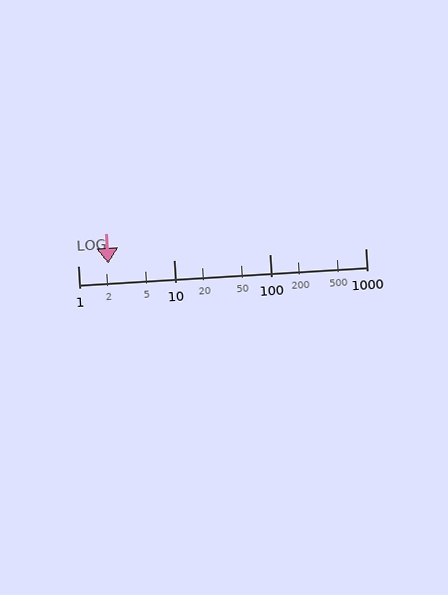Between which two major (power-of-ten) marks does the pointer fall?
The pointer is between 1 and 10.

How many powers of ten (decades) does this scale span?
The scale spans 3 decades, from 1 to 1000.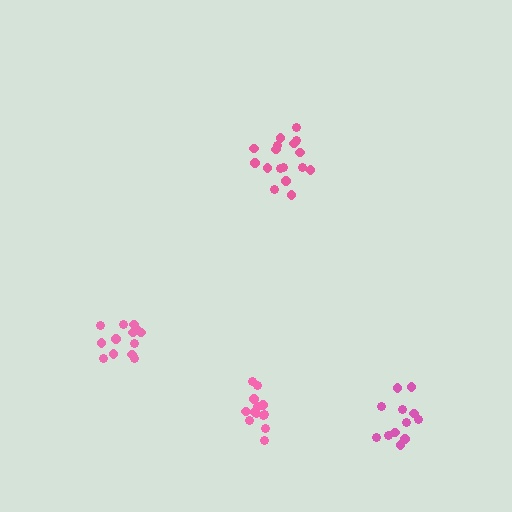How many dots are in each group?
Group 1: 13 dots, Group 2: 17 dots, Group 3: 14 dots, Group 4: 12 dots (56 total).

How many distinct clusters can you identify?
There are 4 distinct clusters.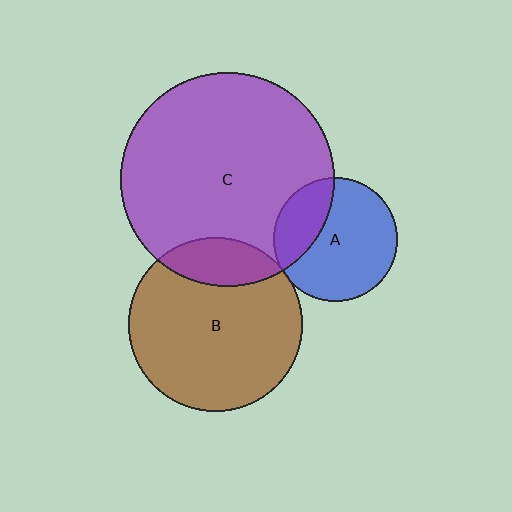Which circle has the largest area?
Circle C (purple).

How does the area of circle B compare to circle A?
Approximately 2.0 times.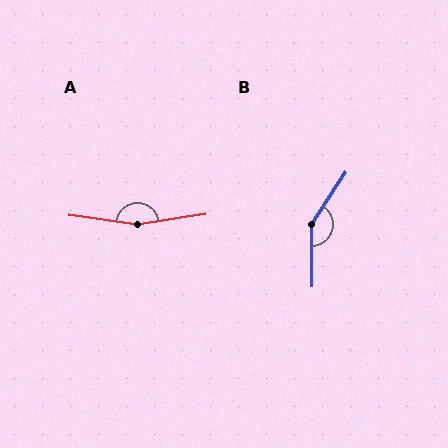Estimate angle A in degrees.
Approximately 163 degrees.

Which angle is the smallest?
B, at approximately 146 degrees.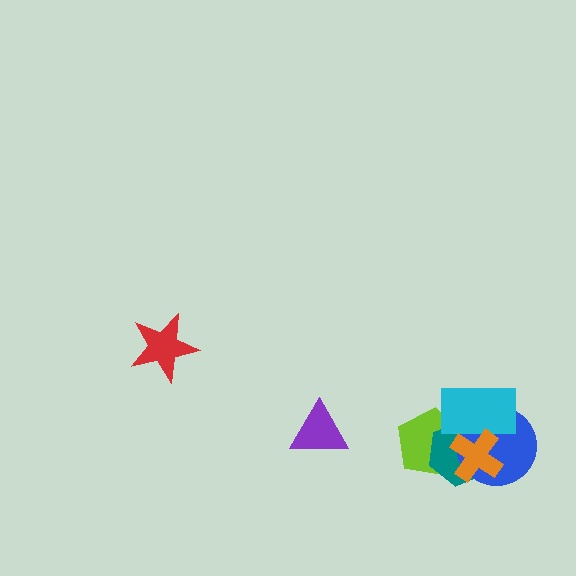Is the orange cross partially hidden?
No, no other shape covers it.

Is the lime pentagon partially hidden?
Yes, it is partially covered by another shape.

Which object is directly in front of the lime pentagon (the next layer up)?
The teal hexagon is directly in front of the lime pentagon.